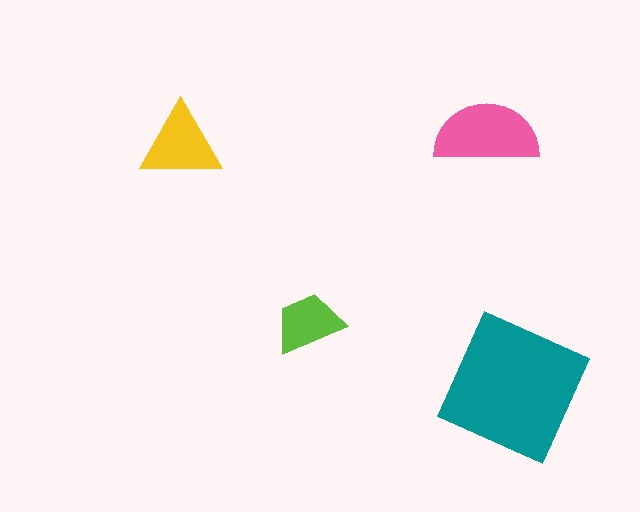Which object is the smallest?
The lime trapezoid.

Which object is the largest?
The teal square.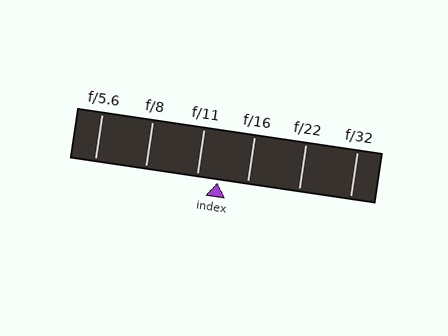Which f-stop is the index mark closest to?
The index mark is closest to f/11.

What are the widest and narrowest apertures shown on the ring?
The widest aperture shown is f/5.6 and the narrowest is f/32.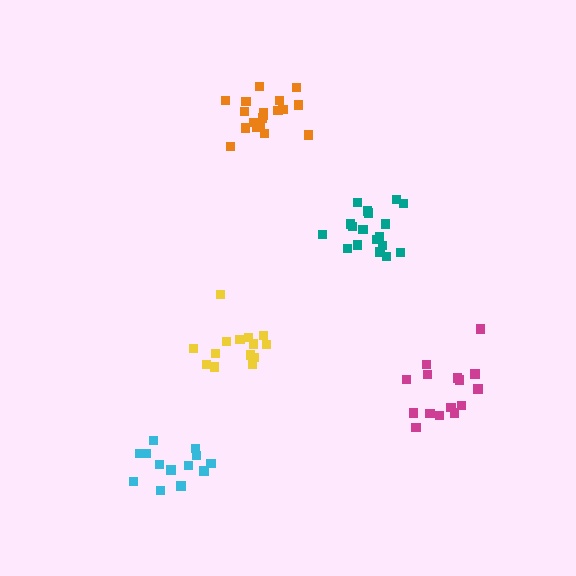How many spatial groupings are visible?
There are 5 spatial groupings.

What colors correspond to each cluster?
The clusters are colored: teal, yellow, magenta, orange, cyan.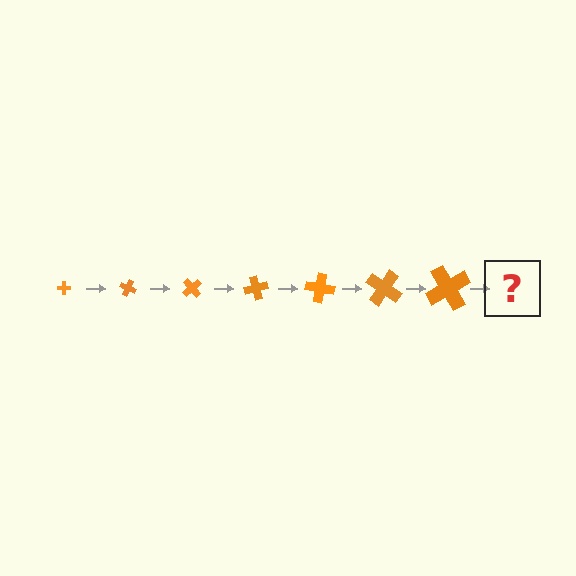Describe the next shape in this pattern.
It should be a cross, larger than the previous one and rotated 175 degrees from the start.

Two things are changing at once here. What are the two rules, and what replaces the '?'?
The two rules are that the cross grows larger each step and it rotates 25 degrees each step. The '?' should be a cross, larger than the previous one and rotated 175 degrees from the start.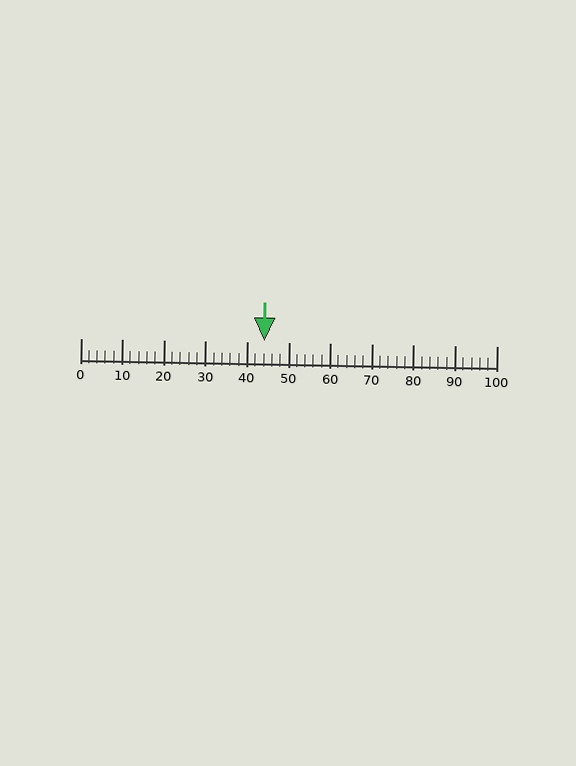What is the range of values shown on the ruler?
The ruler shows values from 0 to 100.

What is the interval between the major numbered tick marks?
The major tick marks are spaced 10 units apart.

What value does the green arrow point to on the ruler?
The green arrow points to approximately 44.